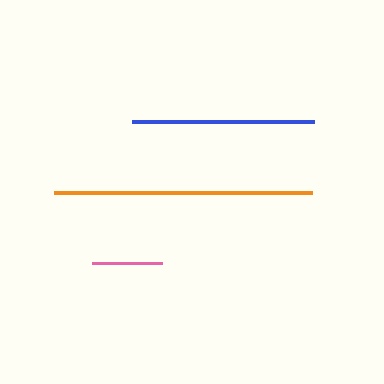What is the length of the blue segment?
The blue segment is approximately 182 pixels long.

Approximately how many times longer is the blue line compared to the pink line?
The blue line is approximately 2.6 times the length of the pink line.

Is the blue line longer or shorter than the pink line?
The blue line is longer than the pink line.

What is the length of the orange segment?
The orange segment is approximately 258 pixels long.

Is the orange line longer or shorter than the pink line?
The orange line is longer than the pink line.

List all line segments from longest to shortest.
From longest to shortest: orange, blue, pink.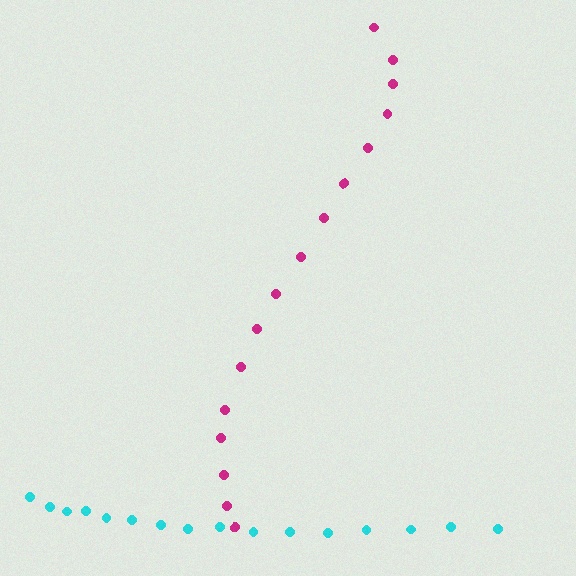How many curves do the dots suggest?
There are 2 distinct paths.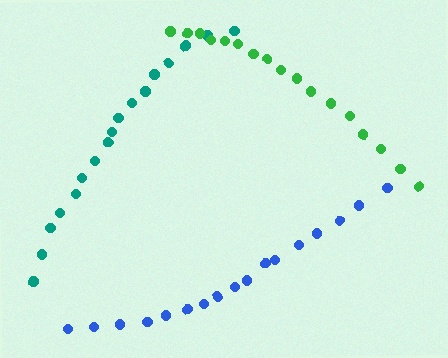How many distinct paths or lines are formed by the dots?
There are 3 distinct paths.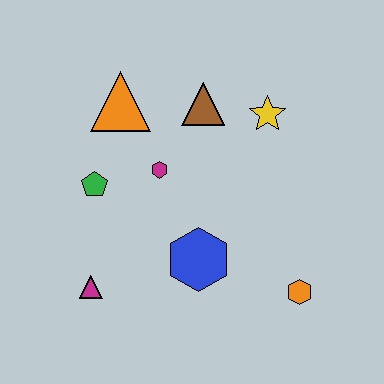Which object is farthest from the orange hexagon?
The orange triangle is farthest from the orange hexagon.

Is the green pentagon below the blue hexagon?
No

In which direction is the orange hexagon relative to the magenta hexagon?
The orange hexagon is to the right of the magenta hexagon.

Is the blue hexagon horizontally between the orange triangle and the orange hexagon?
Yes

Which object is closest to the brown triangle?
The yellow star is closest to the brown triangle.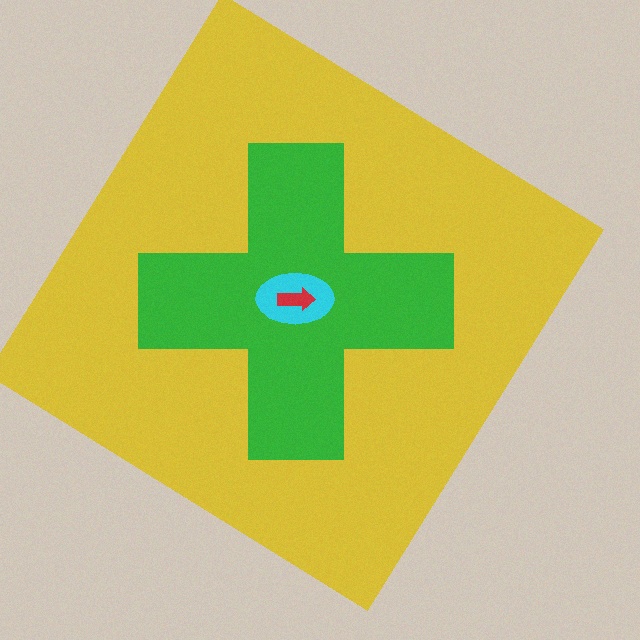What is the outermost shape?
The yellow diamond.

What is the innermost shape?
The red arrow.